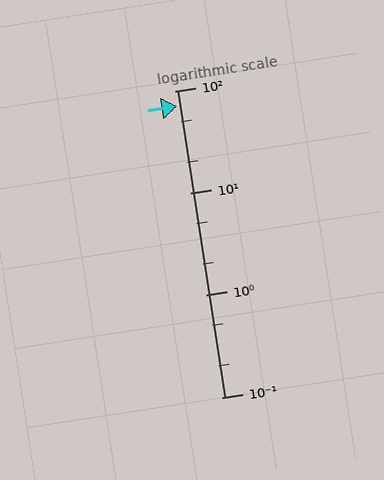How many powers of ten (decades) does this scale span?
The scale spans 3 decades, from 0.1 to 100.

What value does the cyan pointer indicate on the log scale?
The pointer indicates approximately 71.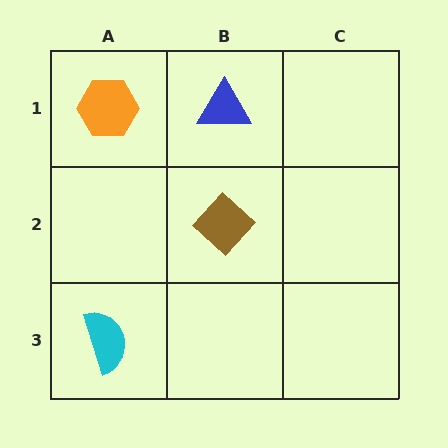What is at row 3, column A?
A cyan semicircle.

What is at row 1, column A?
An orange hexagon.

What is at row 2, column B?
A brown diamond.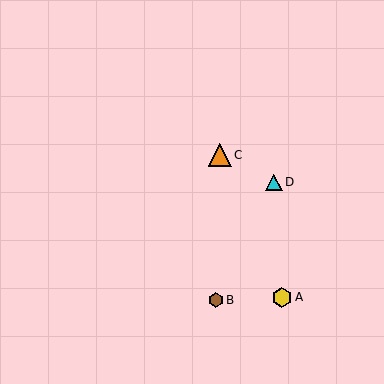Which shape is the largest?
The orange triangle (labeled C) is the largest.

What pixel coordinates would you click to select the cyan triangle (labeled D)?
Click at (274, 182) to select the cyan triangle D.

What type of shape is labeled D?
Shape D is a cyan triangle.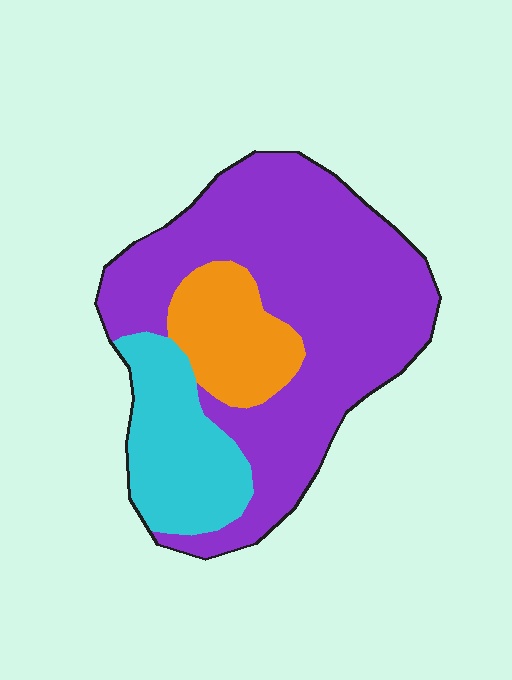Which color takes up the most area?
Purple, at roughly 65%.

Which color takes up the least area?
Orange, at roughly 15%.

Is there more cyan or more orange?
Cyan.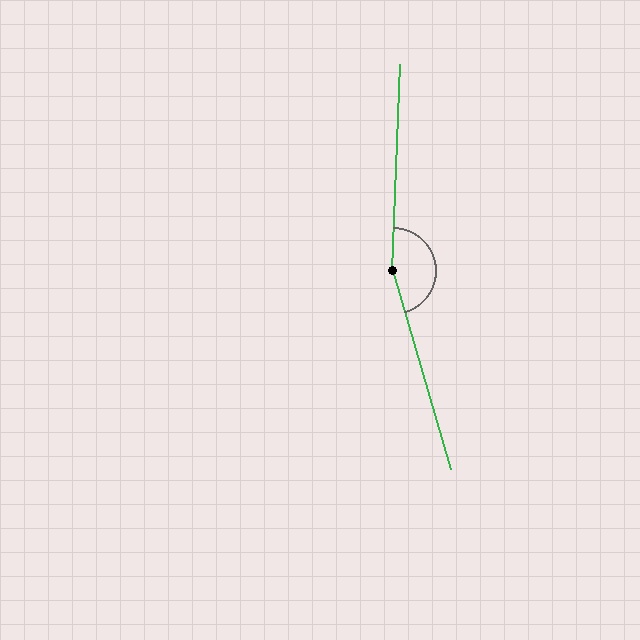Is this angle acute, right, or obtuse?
It is obtuse.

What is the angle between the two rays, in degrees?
Approximately 162 degrees.